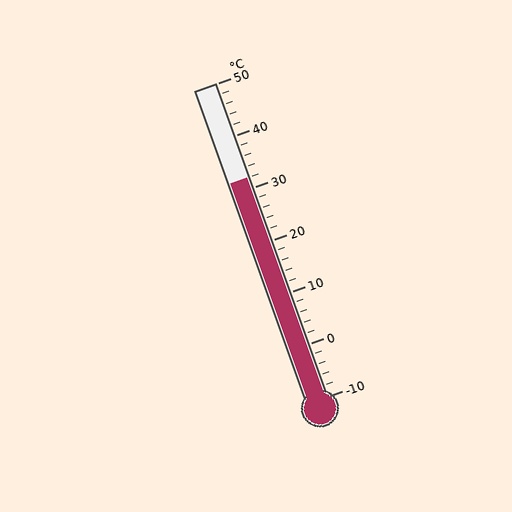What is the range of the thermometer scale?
The thermometer scale ranges from -10°C to 50°C.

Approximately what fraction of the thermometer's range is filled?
The thermometer is filled to approximately 70% of its range.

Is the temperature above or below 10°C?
The temperature is above 10°C.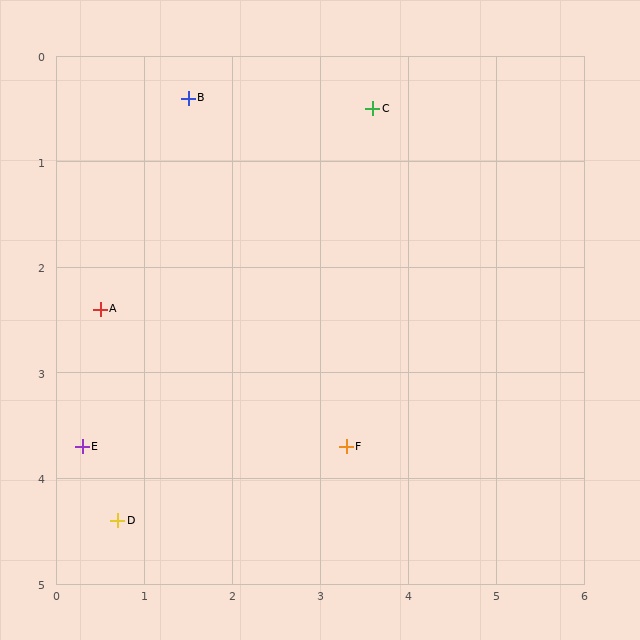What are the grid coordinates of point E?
Point E is at approximately (0.3, 3.7).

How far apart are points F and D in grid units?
Points F and D are about 2.7 grid units apart.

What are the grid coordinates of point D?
Point D is at approximately (0.7, 4.4).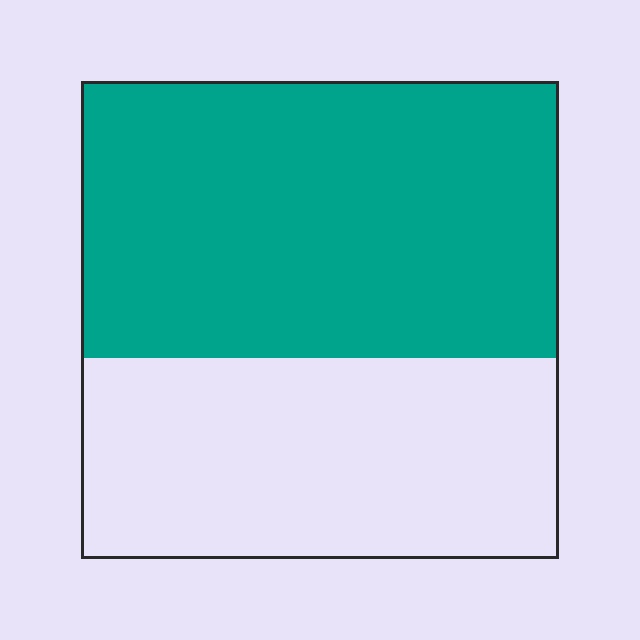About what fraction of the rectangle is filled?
About three fifths (3/5).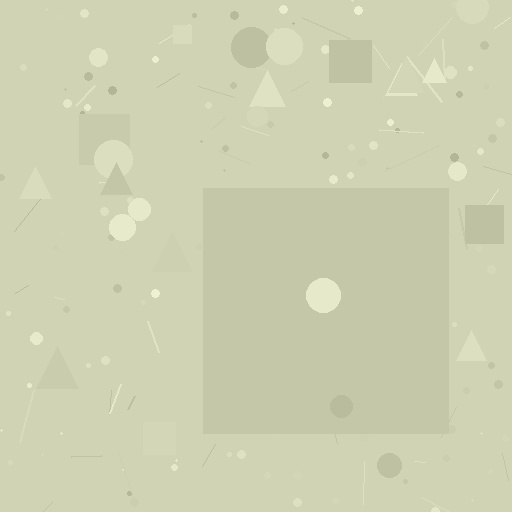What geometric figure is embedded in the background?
A square is embedded in the background.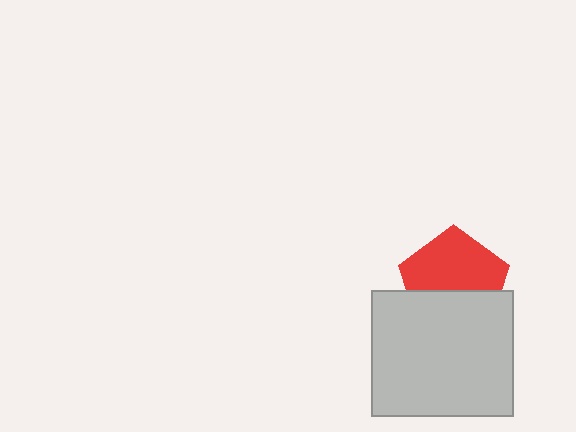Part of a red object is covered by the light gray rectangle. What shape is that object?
It is a pentagon.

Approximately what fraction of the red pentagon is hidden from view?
Roughly 42% of the red pentagon is hidden behind the light gray rectangle.